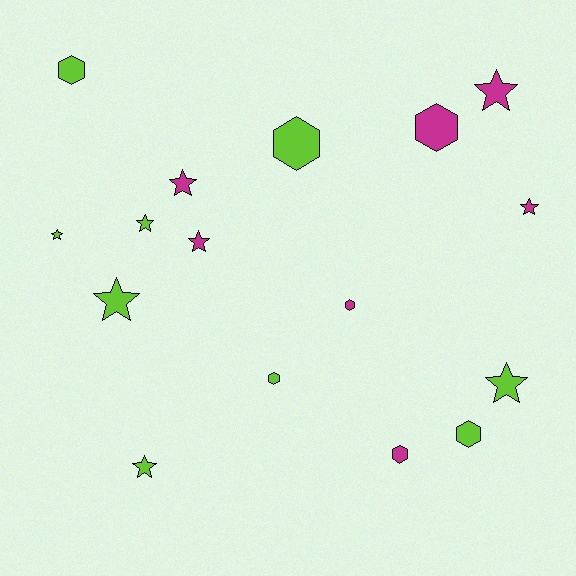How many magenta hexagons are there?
There are 3 magenta hexagons.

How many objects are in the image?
There are 16 objects.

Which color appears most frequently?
Lime, with 9 objects.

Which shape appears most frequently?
Star, with 9 objects.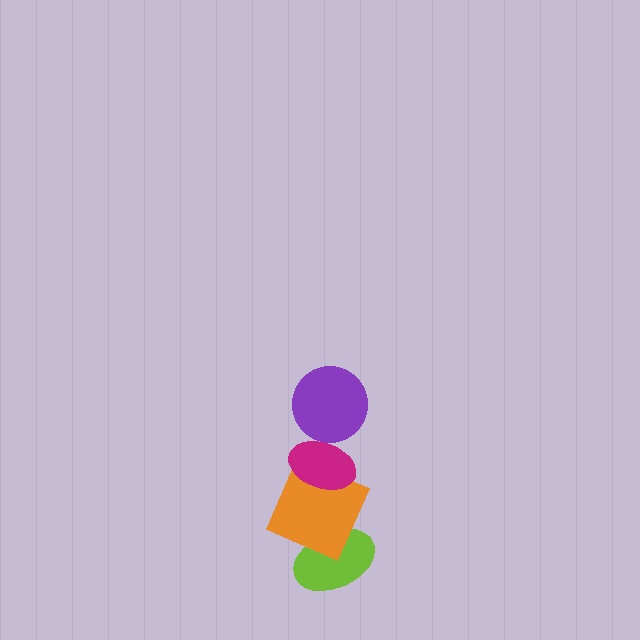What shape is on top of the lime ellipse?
The orange square is on top of the lime ellipse.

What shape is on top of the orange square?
The magenta ellipse is on top of the orange square.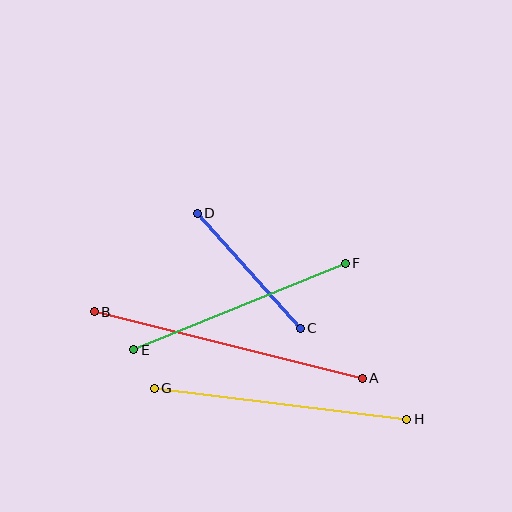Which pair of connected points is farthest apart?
Points A and B are farthest apart.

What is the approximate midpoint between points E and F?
The midpoint is at approximately (239, 306) pixels.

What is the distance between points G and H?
The distance is approximately 254 pixels.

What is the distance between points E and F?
The distance is approximately 229 pixels.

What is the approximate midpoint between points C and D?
The midpoint is at approximately (249, 271) pixels.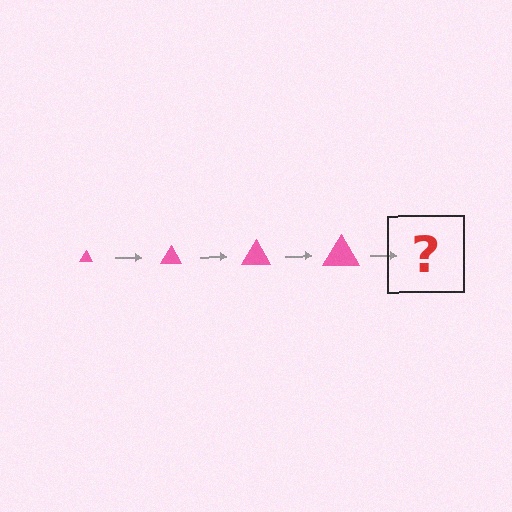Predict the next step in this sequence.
The next step is a pink triangle, larger than the previous one.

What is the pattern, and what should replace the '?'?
The pattern is that the triangle gets progressively larger each step. The '?' should be a pink triangle, larger than the previous one.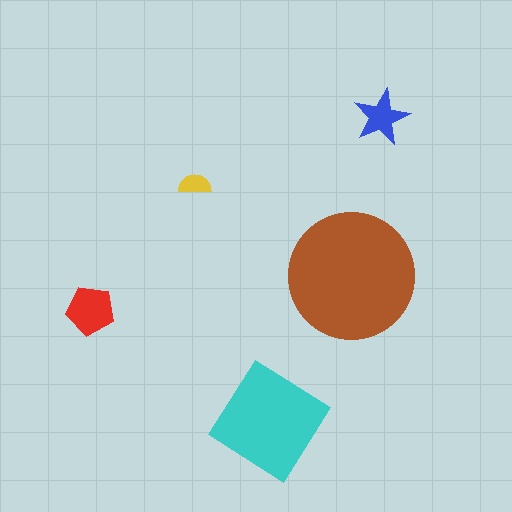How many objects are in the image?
There are 5 objects in the image.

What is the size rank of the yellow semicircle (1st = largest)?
5th.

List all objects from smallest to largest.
The yellow semicircle, the blue star, the red pentagon, the cyan diamond, the brown circle.